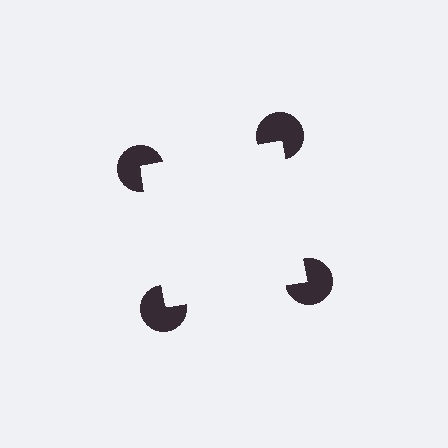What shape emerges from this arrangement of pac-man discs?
An illusory square — its edges are inferred from the aligned wedge cuts in the pac-man discs, not physically drawn.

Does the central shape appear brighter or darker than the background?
It typically appears slightly brighter than the background, even though no actual brightness change is drawn.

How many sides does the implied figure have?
4 sides.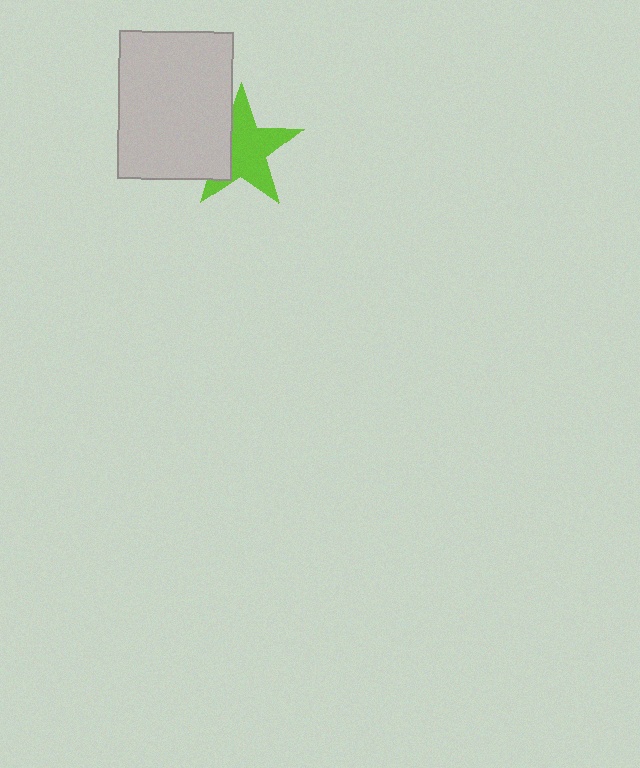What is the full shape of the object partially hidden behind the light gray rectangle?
The partially hidden object is a lime star.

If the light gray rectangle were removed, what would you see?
You would see the complete lime star.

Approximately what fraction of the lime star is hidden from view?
Roughly 32% of the lime star is hidden behind the light gray rectangle.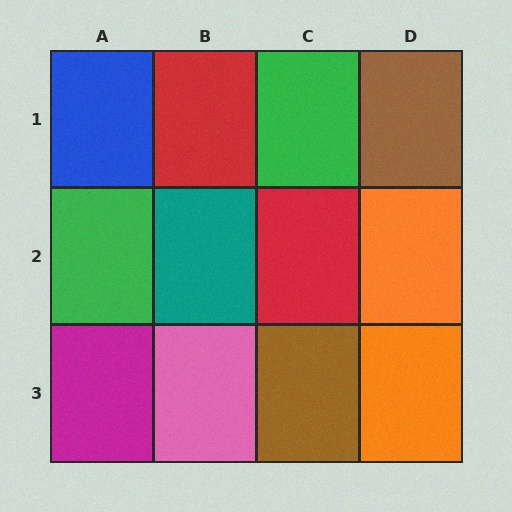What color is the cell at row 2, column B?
Teal.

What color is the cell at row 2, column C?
Red.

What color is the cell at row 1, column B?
Red.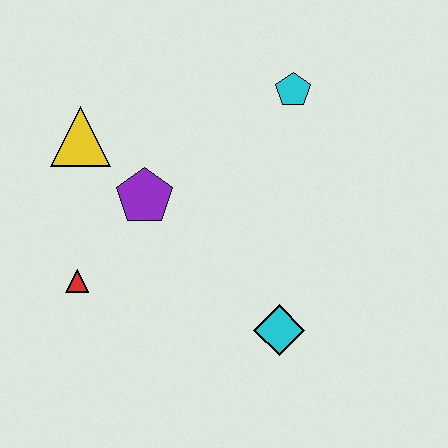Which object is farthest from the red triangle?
The cyan pentagon is farthest from the red triangle.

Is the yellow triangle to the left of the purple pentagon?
Yes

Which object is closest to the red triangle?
The purple pentagon is closest to the red triangle.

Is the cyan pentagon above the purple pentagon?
Yes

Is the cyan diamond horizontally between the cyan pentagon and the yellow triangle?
Yes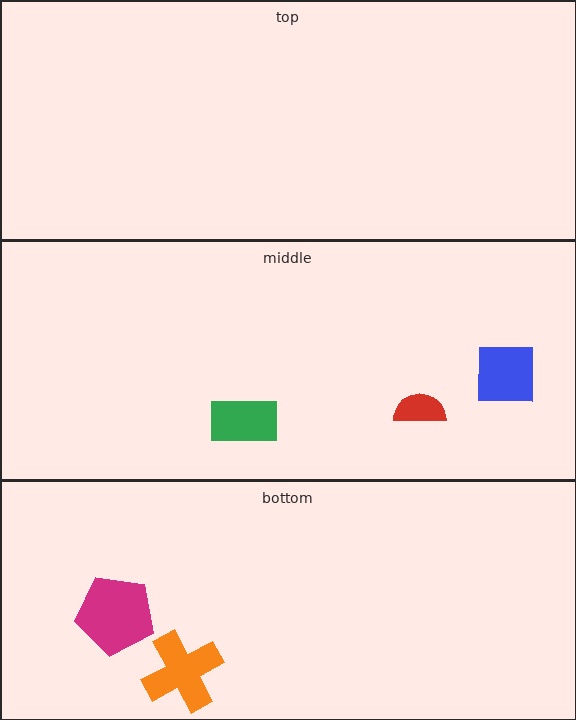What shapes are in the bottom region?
The magenta pentagon, the orange cross.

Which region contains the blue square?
The middle region.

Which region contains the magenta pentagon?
The bottom region.